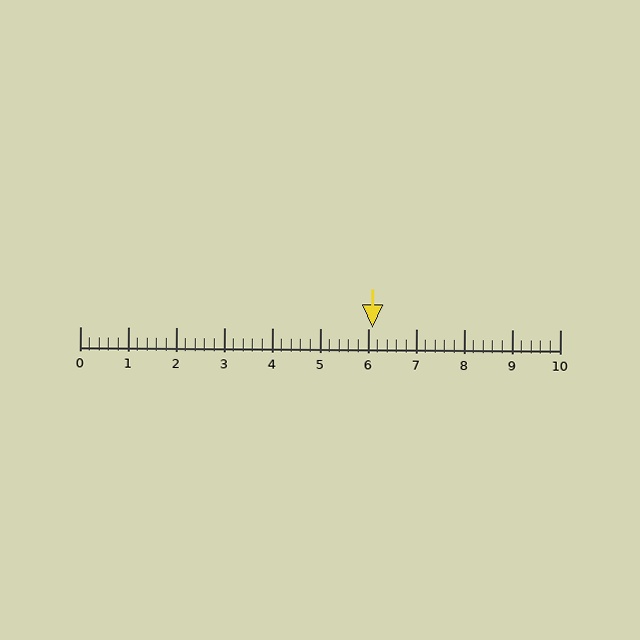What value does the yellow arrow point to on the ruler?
The yellow arrow points to approximately 6.1.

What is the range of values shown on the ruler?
The ruler shows values from 0 to 10.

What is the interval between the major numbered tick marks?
The major tick marks are spaced 1 units apart.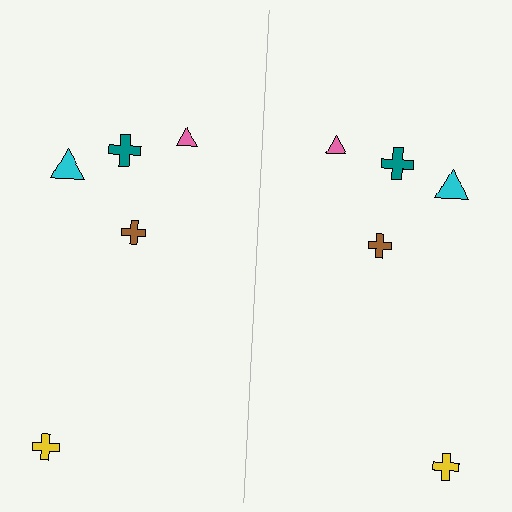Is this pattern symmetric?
Yes, this pattern has bilateral (reflection) symmetry.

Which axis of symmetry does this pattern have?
The pattern has a vertical axis of symmetry running through the center of the image.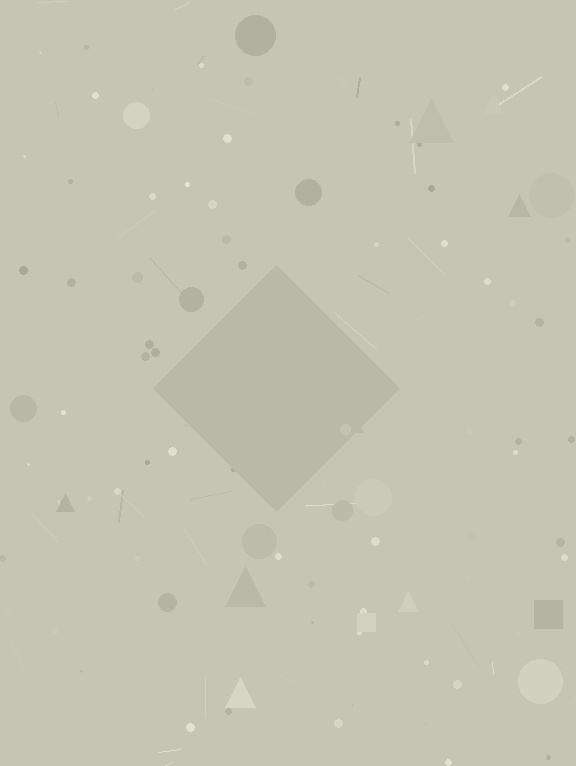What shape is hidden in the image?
A diamond is hidden in the image.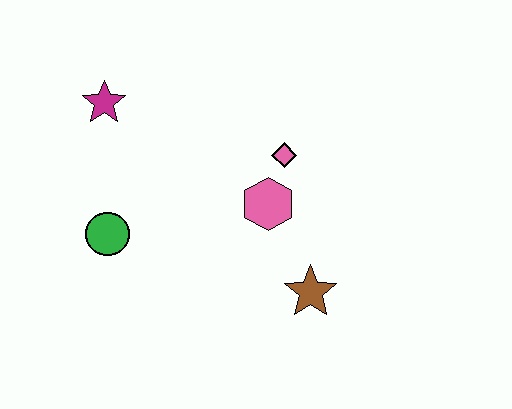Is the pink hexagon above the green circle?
Yes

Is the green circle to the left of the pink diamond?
Yes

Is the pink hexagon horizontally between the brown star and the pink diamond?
No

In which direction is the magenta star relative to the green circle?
The magenta star is above the green circle.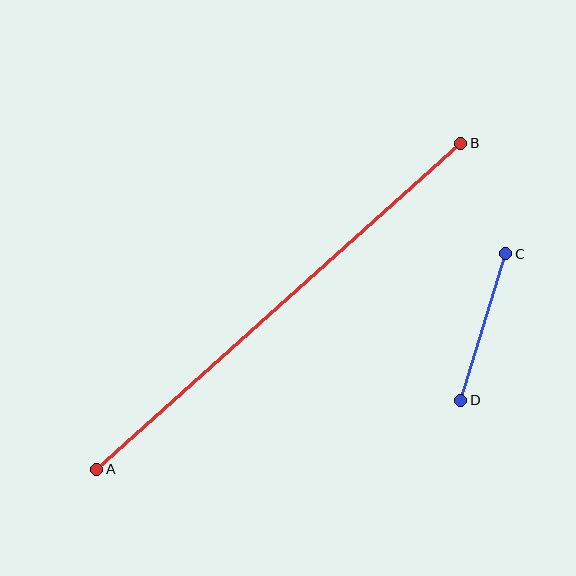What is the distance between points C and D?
The distance is approximately 153 pixels.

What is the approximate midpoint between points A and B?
The midpoint is at approximately (279, 306) pixels.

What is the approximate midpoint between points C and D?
The midpoint is at approximately (483, 327) pixels.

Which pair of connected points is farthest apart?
Points A and B are farthest apart.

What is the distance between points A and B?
The distance is approximately 489 pixels.